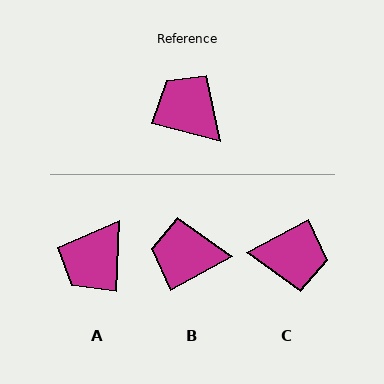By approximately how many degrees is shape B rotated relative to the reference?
Approximately 43 degrees counter-clockwise.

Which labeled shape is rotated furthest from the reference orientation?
C, about 138 degrees away.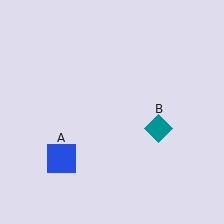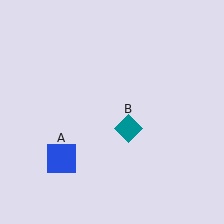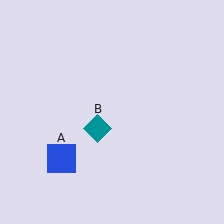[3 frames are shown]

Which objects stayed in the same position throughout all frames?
Blue square (object A) remained stationary.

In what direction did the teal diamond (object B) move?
The teal diamond (object B) moved left.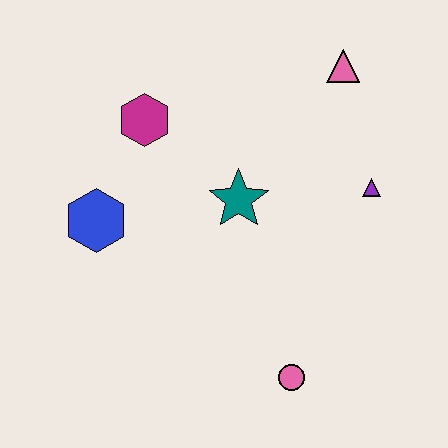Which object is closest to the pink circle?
The teal star is closest to the pink circle.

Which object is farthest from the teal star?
The pink circle is farthest from the teal star.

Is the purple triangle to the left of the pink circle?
No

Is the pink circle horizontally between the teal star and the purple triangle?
Yes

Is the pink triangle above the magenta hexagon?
Yes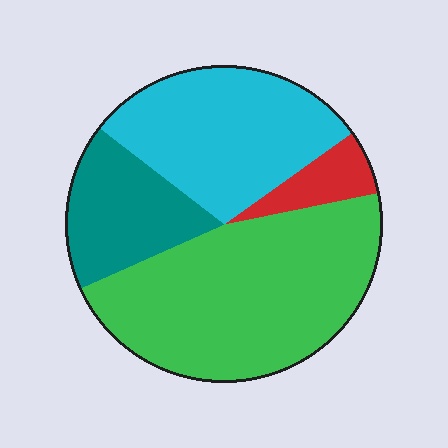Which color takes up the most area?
Green, at roughly 45%.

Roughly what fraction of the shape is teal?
Teal takes up about one sixth (1/6) of the shape.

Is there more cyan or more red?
Cyan.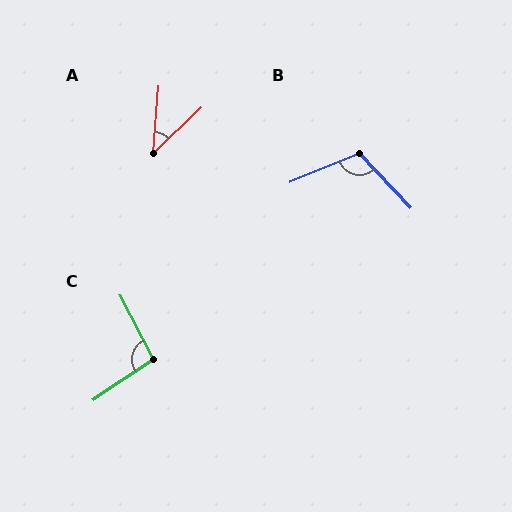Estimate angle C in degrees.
Approximately 96 degrees.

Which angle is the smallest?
A, at approximately 42 degrees.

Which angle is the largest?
B, at approximately 111 degrees.